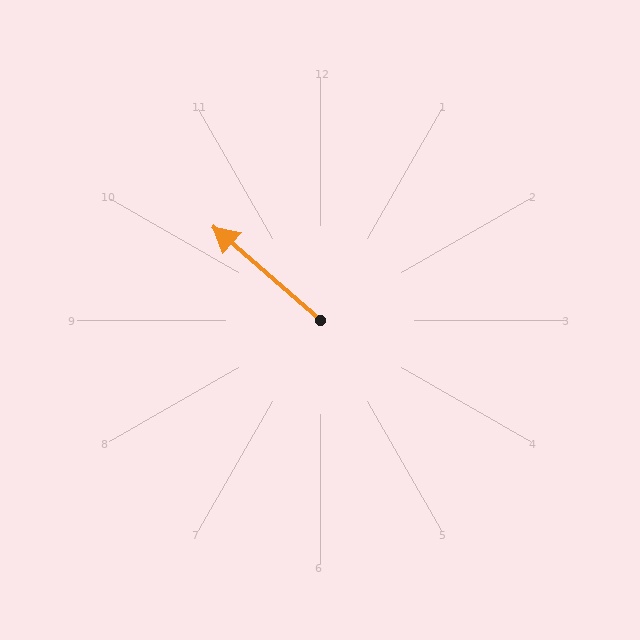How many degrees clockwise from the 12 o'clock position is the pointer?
Approximately 311 degrees.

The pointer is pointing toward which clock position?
Roughly 10 o'clock.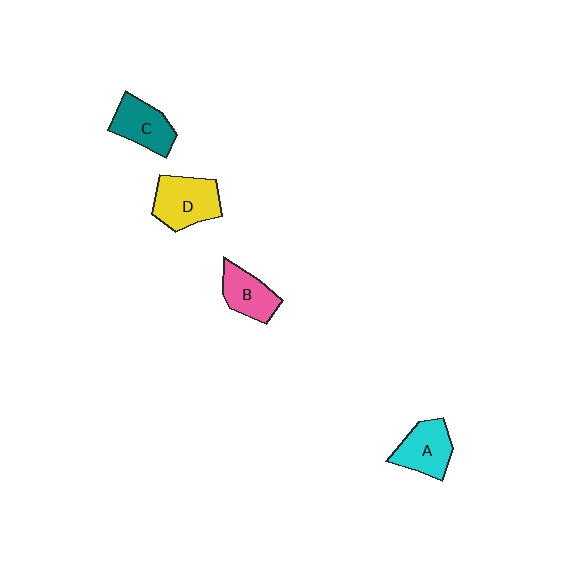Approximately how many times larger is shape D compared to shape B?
Approximately 1.3 times.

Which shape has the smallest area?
Shape B (pink).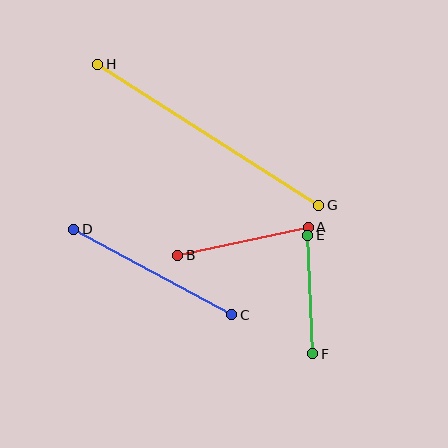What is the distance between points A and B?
The distance is approximately 134 pixels.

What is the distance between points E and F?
The distance is approximately 118 pixels.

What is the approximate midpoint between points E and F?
The midpoint is at approximately (310, 295) pixels.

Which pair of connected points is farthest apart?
Points G and H are farthest apart.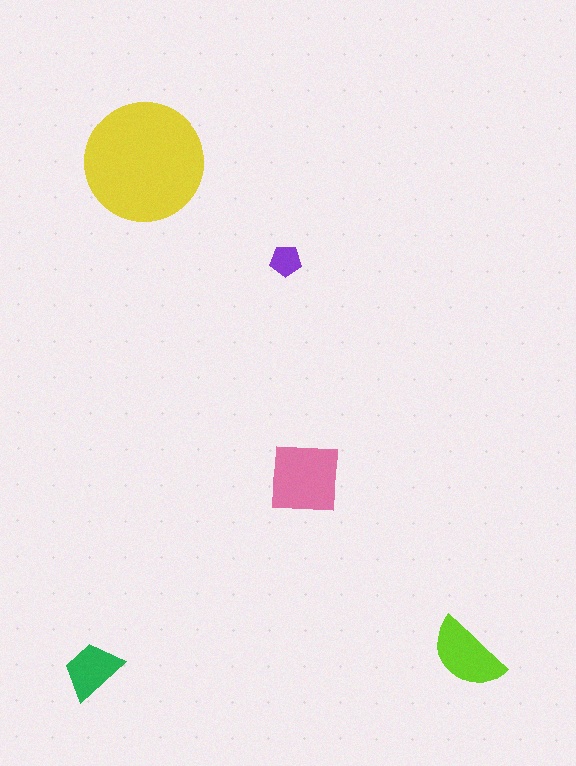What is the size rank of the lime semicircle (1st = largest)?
3rd.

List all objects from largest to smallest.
The yellow circle, the pink square, the lime semicircle, the green trapezoid, the purple pentagon.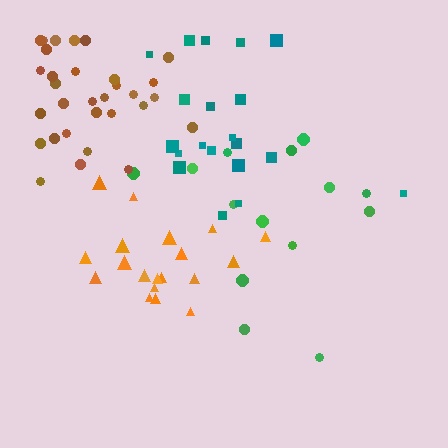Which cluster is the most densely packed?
Orange.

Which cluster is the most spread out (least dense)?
Green.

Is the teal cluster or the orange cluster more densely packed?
Orange.